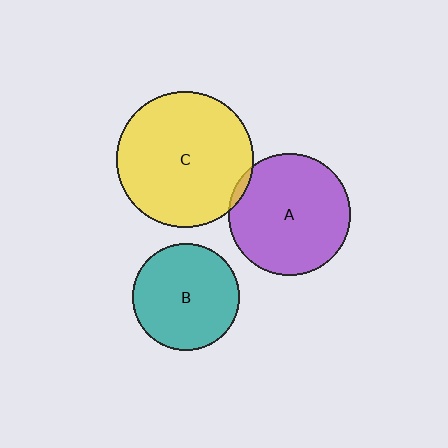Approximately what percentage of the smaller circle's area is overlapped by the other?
Approximately 5%.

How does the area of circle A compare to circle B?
Approximately 1.3 times.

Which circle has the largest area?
Circle C (yellow).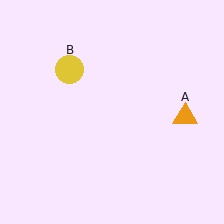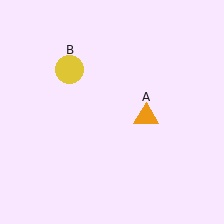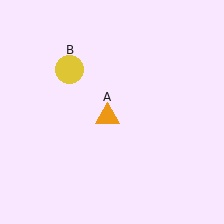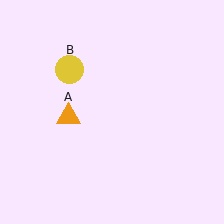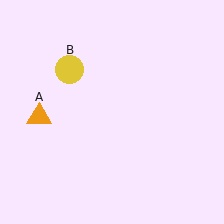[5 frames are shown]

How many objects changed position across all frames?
1 object changed position: orange triangle (object A).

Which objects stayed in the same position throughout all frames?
Yellow circle (object B) remained stationary.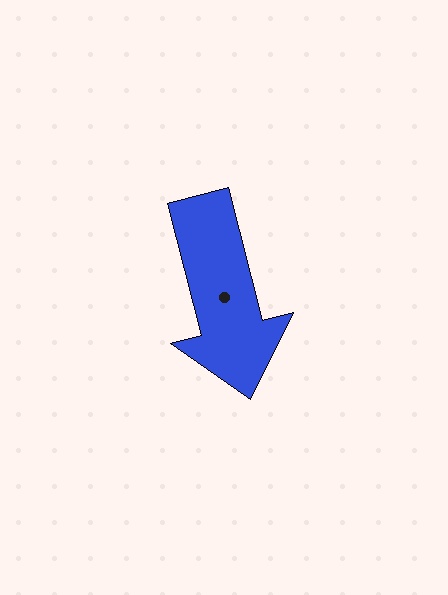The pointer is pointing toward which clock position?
Roughly 6 o'clock.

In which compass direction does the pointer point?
South.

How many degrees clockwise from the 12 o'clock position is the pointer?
Approximately 166 degrees.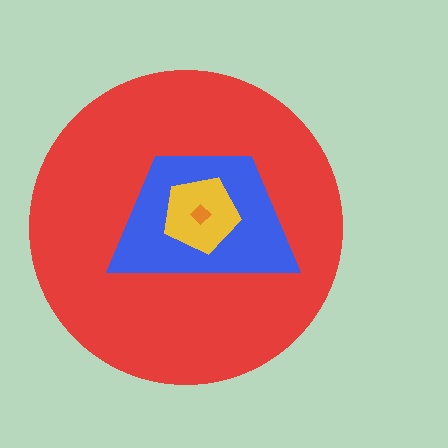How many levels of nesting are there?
4.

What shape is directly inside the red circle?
The blue trapezoid.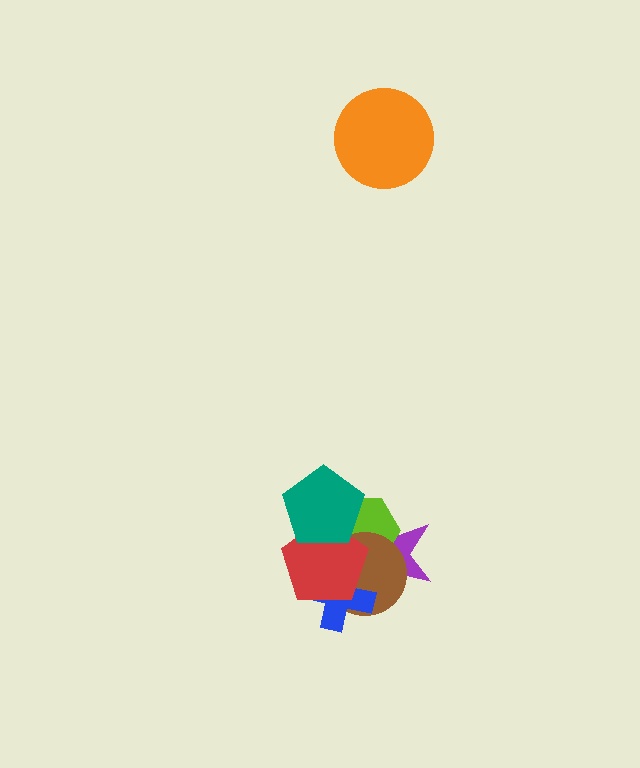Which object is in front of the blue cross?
The red pentagon is in front of the blue cross.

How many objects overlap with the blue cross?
3 objects overlap with the blue cross.